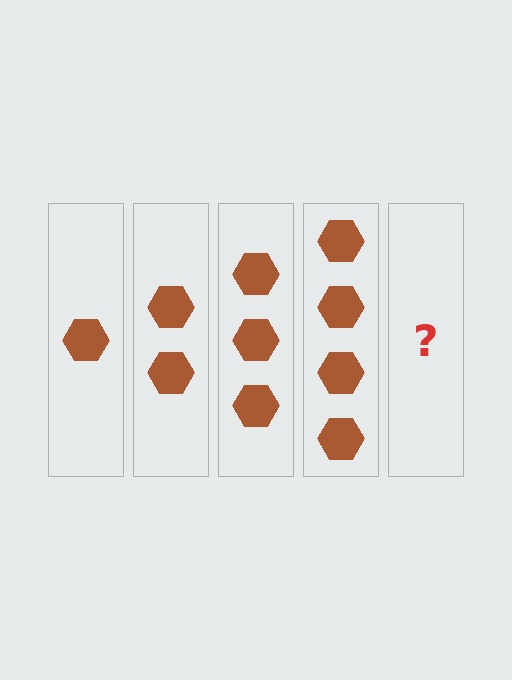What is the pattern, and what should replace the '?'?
The pattern is that each step adds one more hexagon. The '?' should be 5 hexagons.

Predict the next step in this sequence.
The next step is 5 hexagons.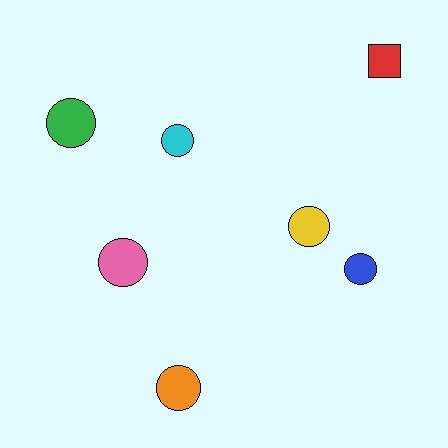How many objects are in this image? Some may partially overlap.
There are 7 objects.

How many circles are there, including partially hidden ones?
There are 6 circles.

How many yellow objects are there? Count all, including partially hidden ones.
There is 1 yellow object.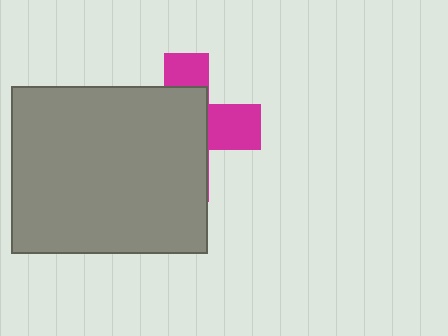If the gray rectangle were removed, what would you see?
You would see the complete magenta cross.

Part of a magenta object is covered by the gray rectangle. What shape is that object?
It is a cross.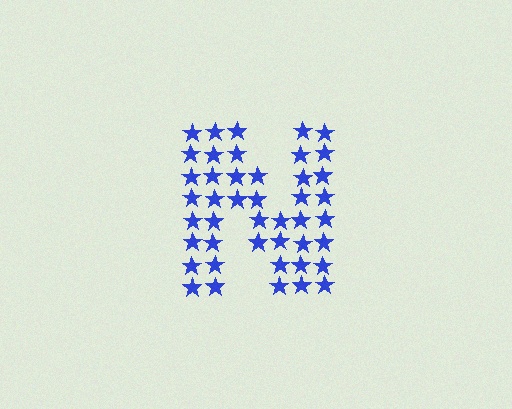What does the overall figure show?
The overall figure shows the letter N.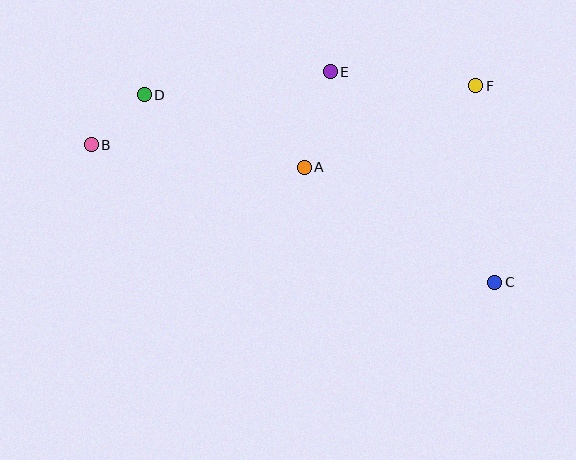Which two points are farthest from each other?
Points B and C are farthest from each other.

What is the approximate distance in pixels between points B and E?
The distance between B and E is approximately 250 pixels.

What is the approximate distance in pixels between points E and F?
The distance between E and F is approximately 146 pixels.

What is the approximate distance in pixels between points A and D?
The distance between A and D is approximately 175 pixels.